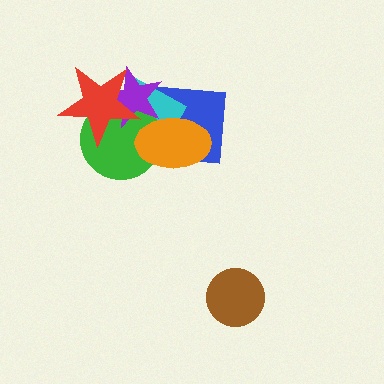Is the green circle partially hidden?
Yes, it is partially covered by another shape.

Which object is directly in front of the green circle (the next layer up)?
The purple star is directly in front of the green circle.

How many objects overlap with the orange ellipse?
4 objects overlap with the orange ellipse.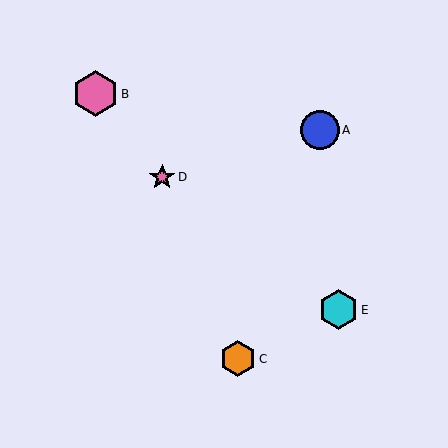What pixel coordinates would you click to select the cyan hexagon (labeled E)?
Click at (339, 310) to select the cyan hexagon E.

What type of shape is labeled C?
Shape C is an orange hexagon.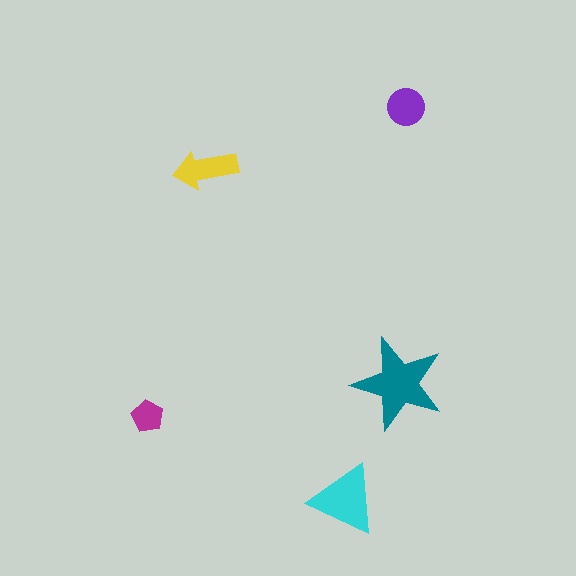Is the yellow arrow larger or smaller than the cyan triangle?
Smaller.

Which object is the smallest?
The magenta pentagon.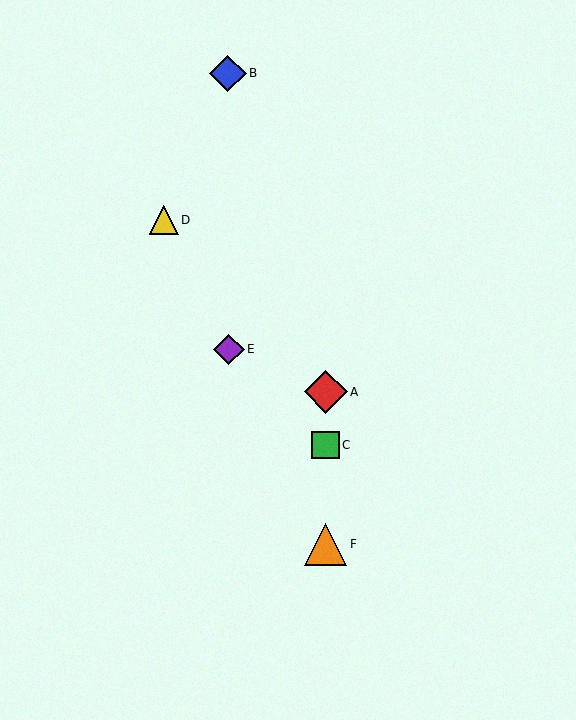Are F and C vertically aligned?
Yes, both are at x≈326.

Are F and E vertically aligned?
No, F is at x≈326 and E is at x≈229.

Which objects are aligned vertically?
Objects A, C, F are aligned vertically.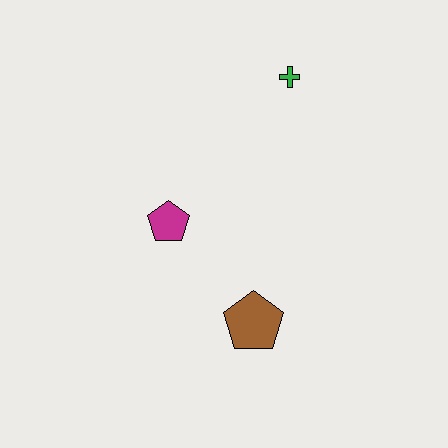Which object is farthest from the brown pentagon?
The green cross is farthest from the brown pentagon.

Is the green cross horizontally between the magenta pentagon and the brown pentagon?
No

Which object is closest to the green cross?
The magenta pentagon is closest to the green cross.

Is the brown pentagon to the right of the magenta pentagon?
Yes